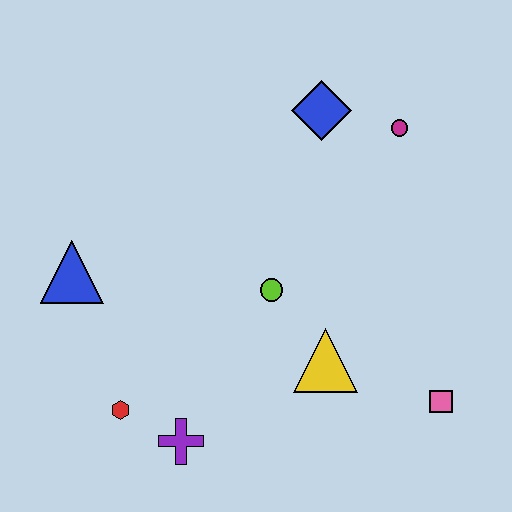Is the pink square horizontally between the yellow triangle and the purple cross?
No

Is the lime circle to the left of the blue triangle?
No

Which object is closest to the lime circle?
The yellow triangle is closest to the lime circle.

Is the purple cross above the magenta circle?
No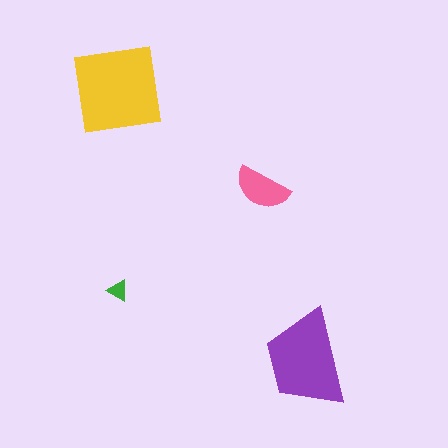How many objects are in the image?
There are 4 objects in the image.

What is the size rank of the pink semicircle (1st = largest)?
3rd.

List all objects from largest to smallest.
The yellow square, the purple trapezoid, the pink semicircle, the green triangle.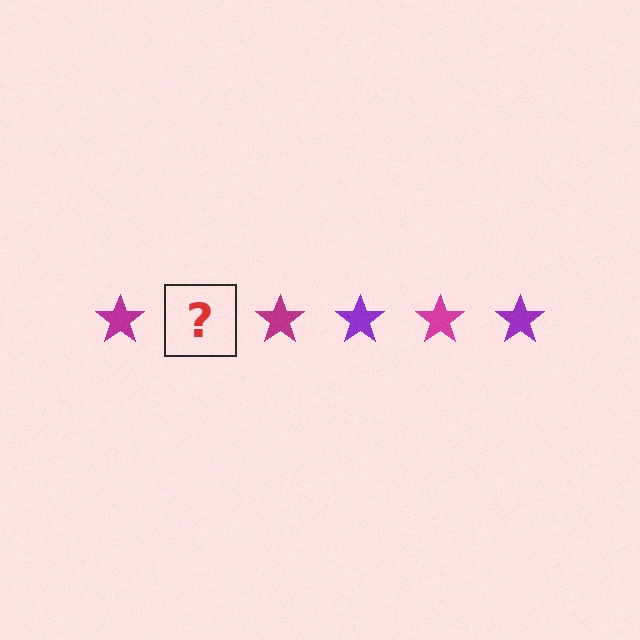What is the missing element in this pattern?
The missing element is a purple star.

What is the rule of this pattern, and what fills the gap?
The rule is that the pattern cycles through magenta, purple stars. The gap should be filled with a purple star.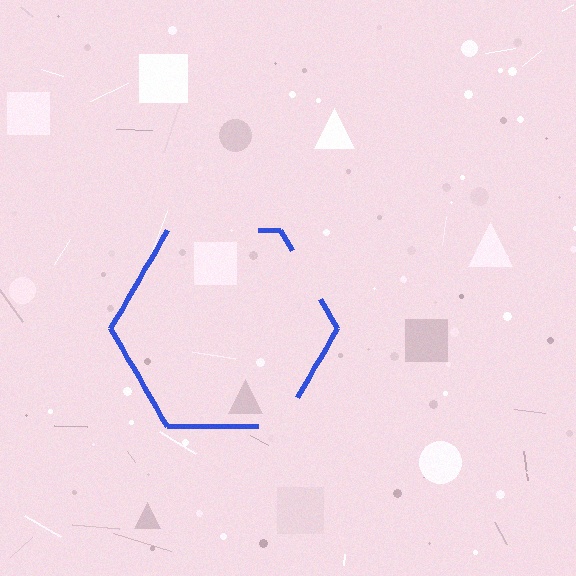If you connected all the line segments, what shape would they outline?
They would outline a hexagon.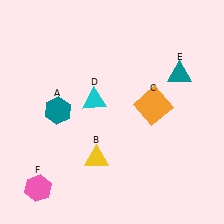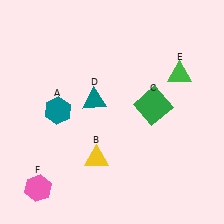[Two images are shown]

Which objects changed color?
C changed from orange to green. D changed from cyan to teal. E changed from teal to green.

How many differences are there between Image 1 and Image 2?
There are 3 differences between the two images.